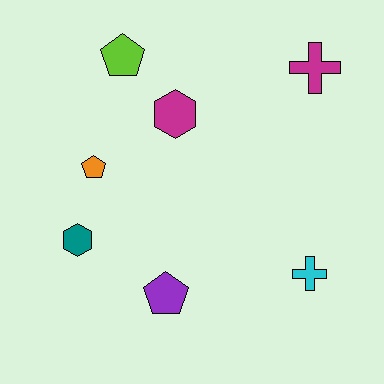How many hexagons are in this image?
There are 2 hexagons.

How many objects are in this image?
There are 7 objects.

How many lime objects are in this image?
There is 1 lime object.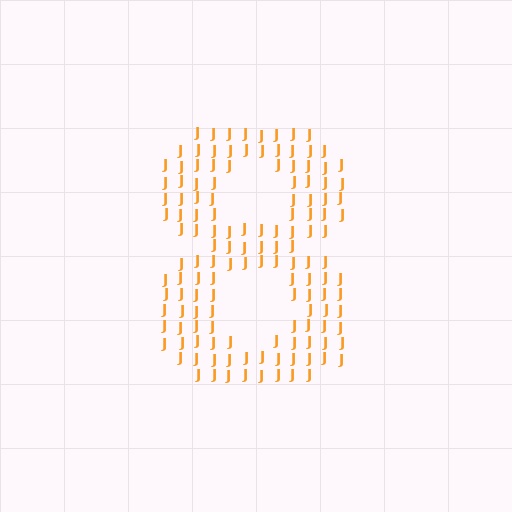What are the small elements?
The small elements are letter J's.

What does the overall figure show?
The overall figure shows the digit 8.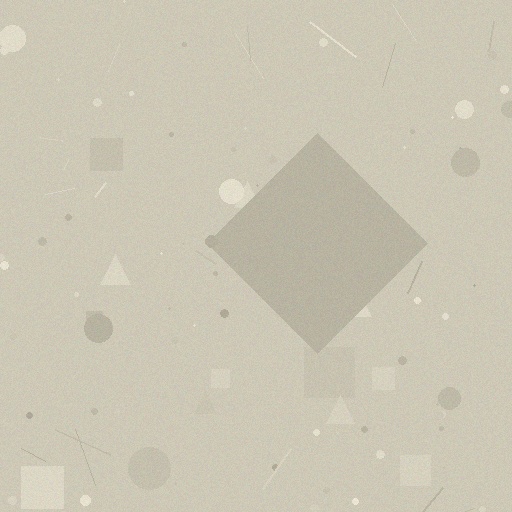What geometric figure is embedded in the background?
A diamond is embedded in the background.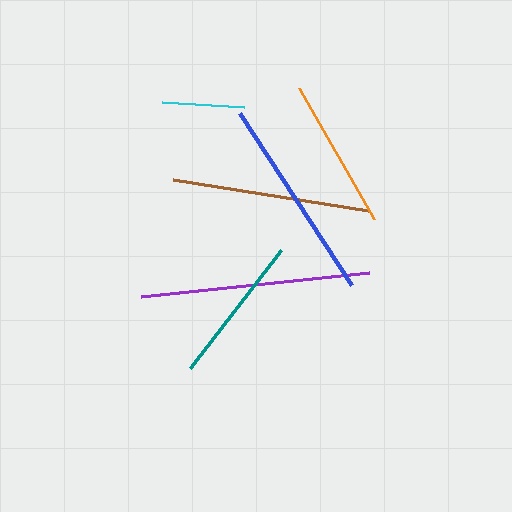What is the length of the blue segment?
The blue segment is approximately 205 pixels long.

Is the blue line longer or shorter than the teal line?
The blue line is longer than the teal line.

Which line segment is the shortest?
The cyan line is the shortest at approximately 82 pixels.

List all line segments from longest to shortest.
From longest to shortest: purple, blue, brown, orange, teal, cyan.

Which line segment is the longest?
The purple line is the longest at approximately 230 pixels.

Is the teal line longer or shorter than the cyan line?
The teal line is longer than the cyan line.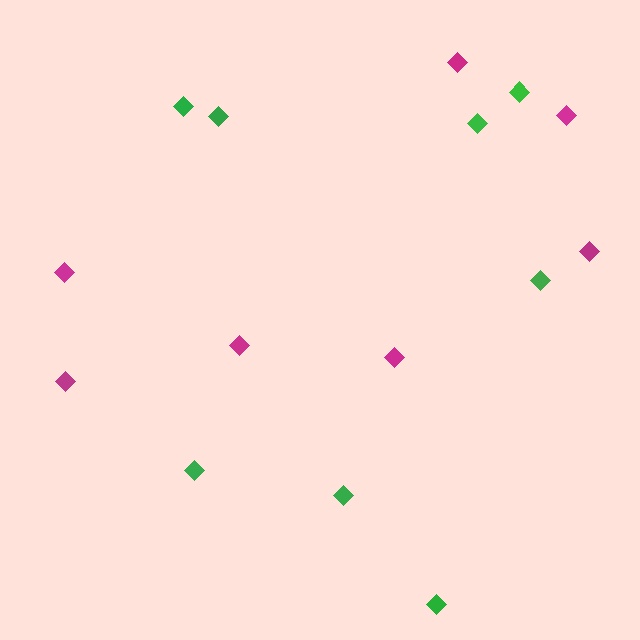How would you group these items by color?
There are 2 groups: one group of green diamonds (8) and one group of magenta diamonds (7).